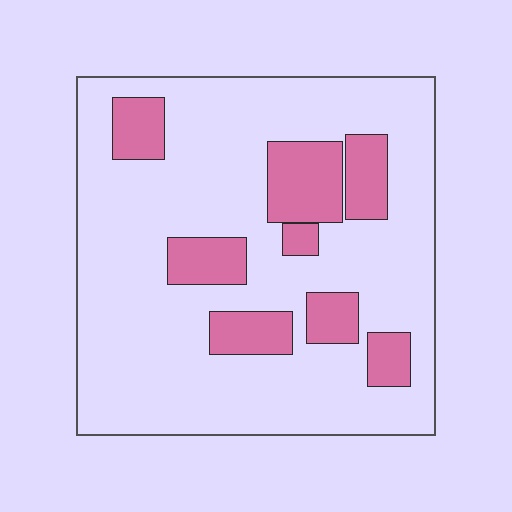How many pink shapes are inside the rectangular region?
8.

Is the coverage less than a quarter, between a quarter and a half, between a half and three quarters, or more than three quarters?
Less than a quarter.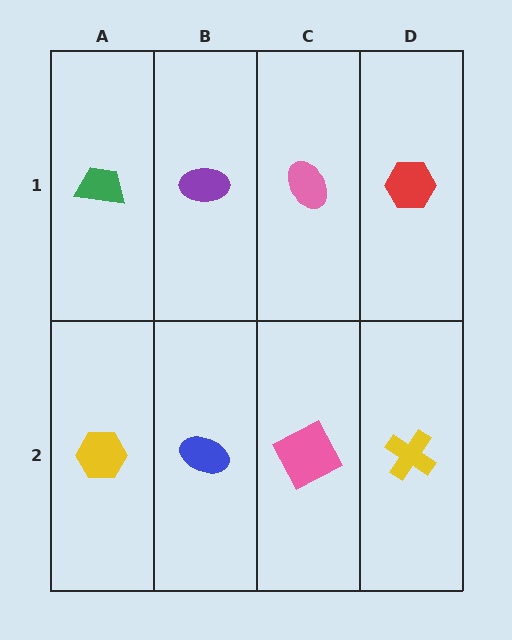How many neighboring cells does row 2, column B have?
3.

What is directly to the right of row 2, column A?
A blue ellipse.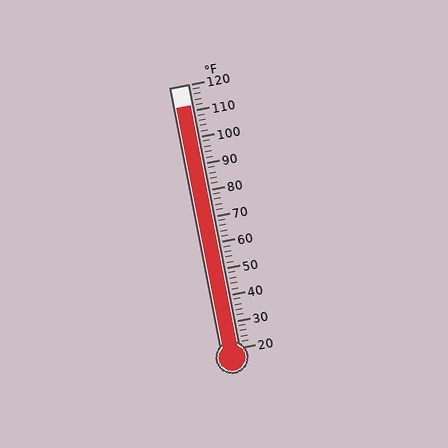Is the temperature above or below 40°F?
The temperature is above 40°F.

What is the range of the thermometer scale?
The thermometer scale ranges from 20°F to 120°F.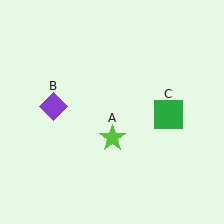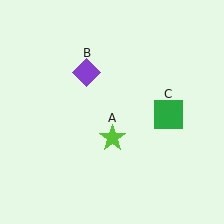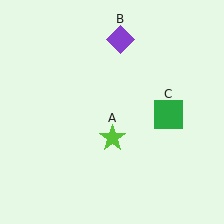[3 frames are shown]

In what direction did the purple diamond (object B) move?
The purple diamond (object B) moved up and to the right.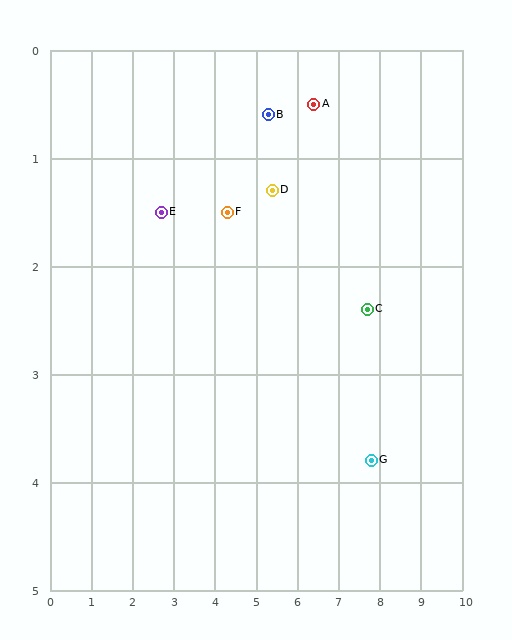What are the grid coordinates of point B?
Point B is at approximately (5.3, 0.6).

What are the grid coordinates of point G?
Point G is at approximately (7.8, 3.8).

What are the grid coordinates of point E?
Point E is at approximately (2.7, 1.5).